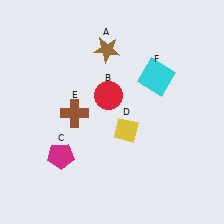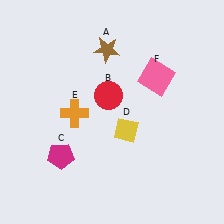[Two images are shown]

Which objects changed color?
E changed from brown to orange. F changed from cyan to pink.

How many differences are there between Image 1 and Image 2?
There are 2 differences between the two images.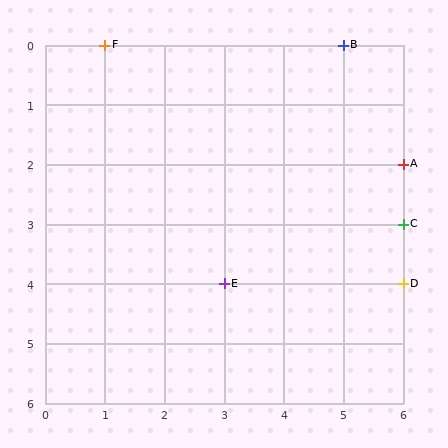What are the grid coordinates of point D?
Point D is at grid coordinates (6, 4).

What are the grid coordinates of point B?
Point B is at grid coordinates (5, 0).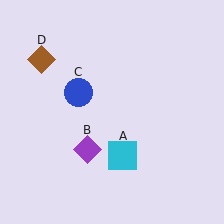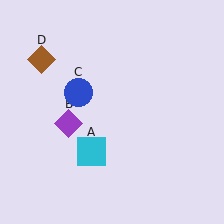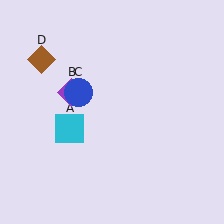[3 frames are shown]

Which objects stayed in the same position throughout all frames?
Blue circle (object C) and brown diamond (object D) remained stationary.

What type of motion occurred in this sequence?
The cyan square (object A), purple diamond (object B) rotated clockwise around the center of the scene.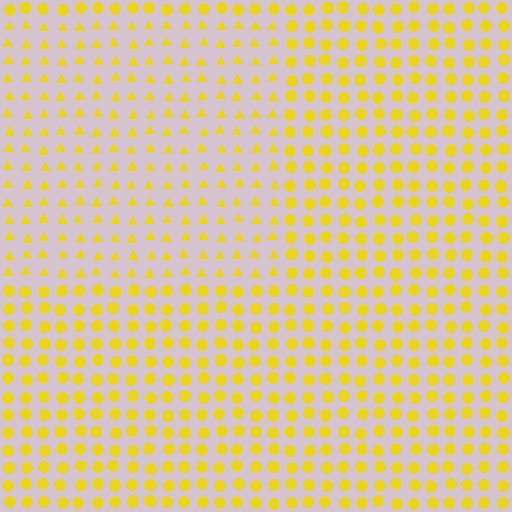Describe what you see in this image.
The image is filled with small yellow elements arranged in a uniform grid. A rectangle-shaped region contains triangles, while the surrounding area contains circles. The boundary is defined purely by the change in element shape.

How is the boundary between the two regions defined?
The boundary is defined by a change in element shape: triangles inside vs. circles outside. All elements share the same color and spacing.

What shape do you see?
I see a rectangle.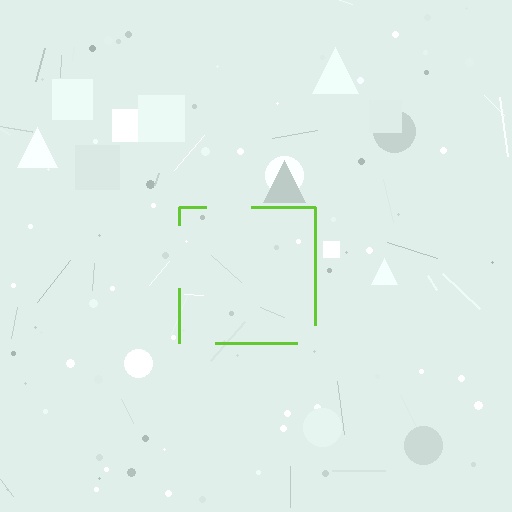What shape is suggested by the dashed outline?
The dashed outline suggests a square.